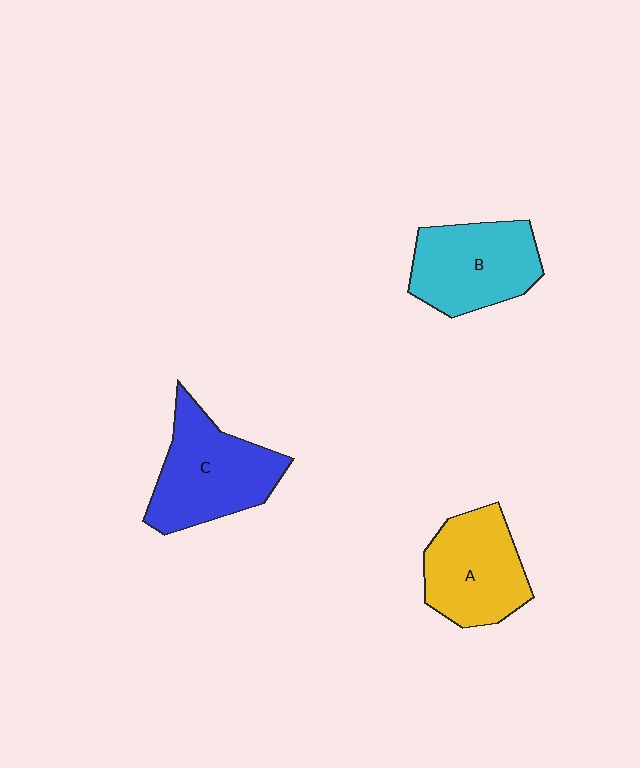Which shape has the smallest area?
Shape A (yellow).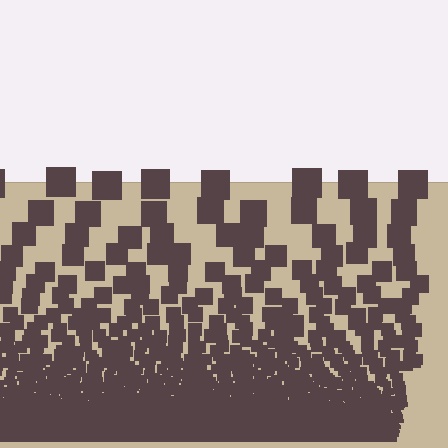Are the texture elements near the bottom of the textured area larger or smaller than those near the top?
Smaller. The gradient is inverted — elements near the bottom are smaller and denser.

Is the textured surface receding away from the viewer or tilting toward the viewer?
The surface appears to tilt toward the viewer. Texture elements get larger and sparser toward the top.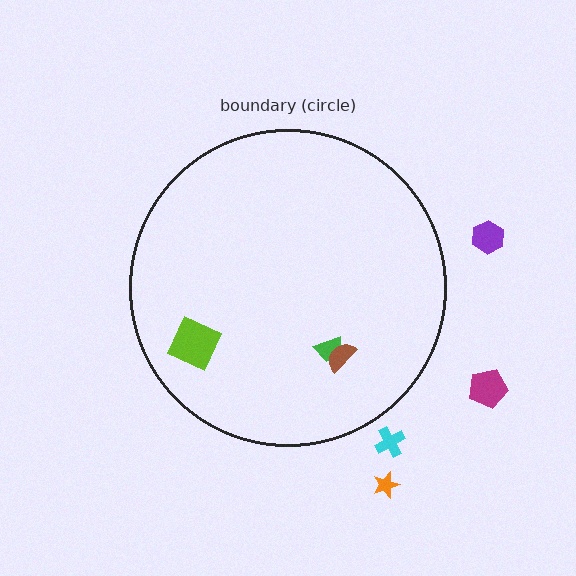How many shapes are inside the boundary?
3 inside, 4 outside.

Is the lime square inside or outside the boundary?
Inside.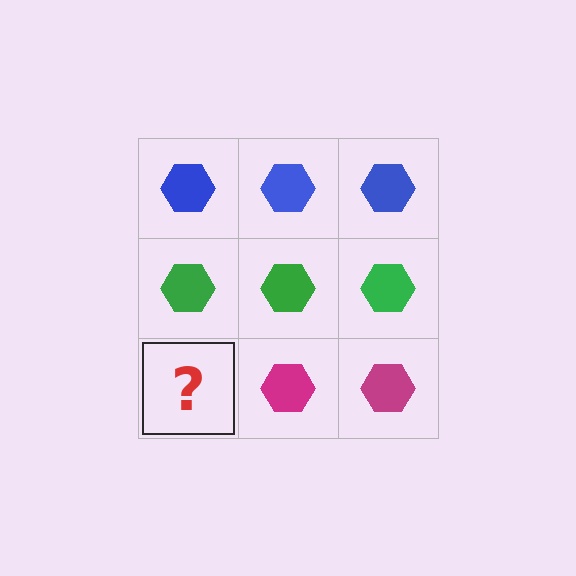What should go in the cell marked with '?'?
The missing cell should contain a magenta hexagon.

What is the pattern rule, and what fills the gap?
The rule is that each row has a consistent color. The gap should be filled with a magenta hexagon.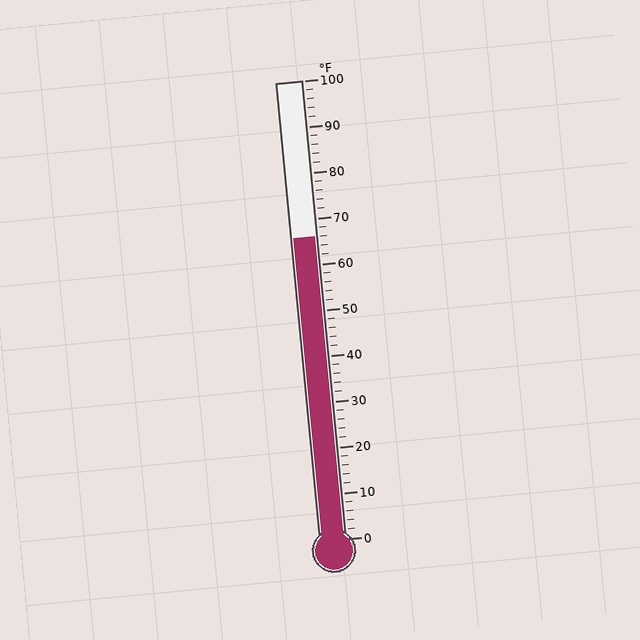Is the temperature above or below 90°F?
The temperature is below 90°F.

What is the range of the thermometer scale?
The thermometer scale ranges from 0°F to 100°F.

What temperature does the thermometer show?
The thermometer shows approximately 66°F.